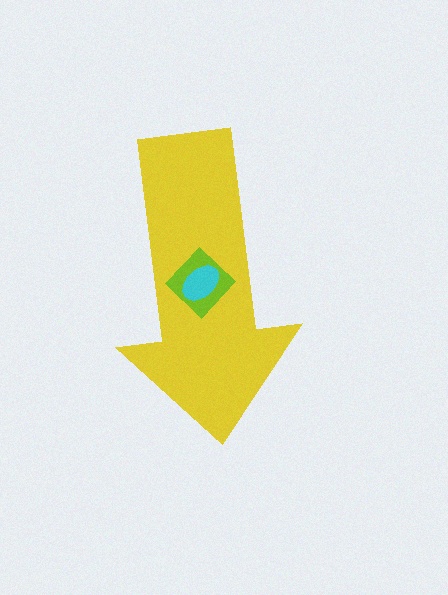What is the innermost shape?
The cyan ellipse.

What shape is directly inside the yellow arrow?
The lime diamond.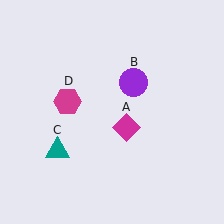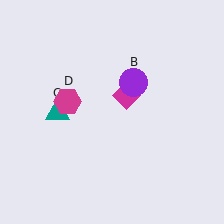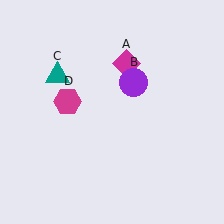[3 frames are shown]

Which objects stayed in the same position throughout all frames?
Purple circle (object B) and magenta hexagon (object D) remained stationary.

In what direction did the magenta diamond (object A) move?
The magenta diamond (object A) moved up.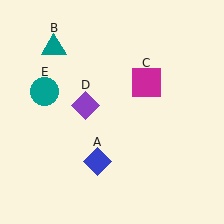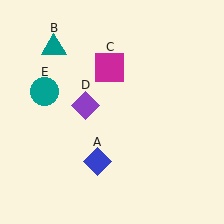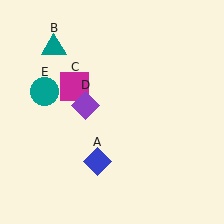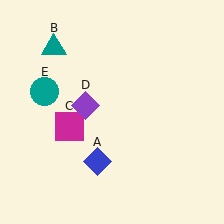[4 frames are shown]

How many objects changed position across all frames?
1 object changed position: magenta square (object C).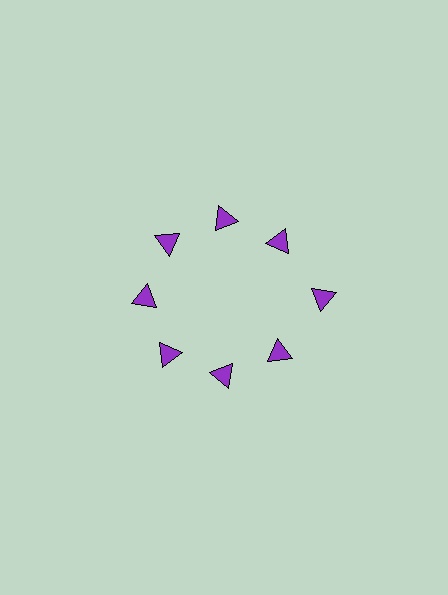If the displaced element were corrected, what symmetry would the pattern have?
It would have 8-fold rotational symmetry — the pattern would map onto itself every 45 degrees.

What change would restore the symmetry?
The symmetry would be restored by moving it inward, back onto the ring so that all 8 triangles sit at equal angles and equal distance from the center.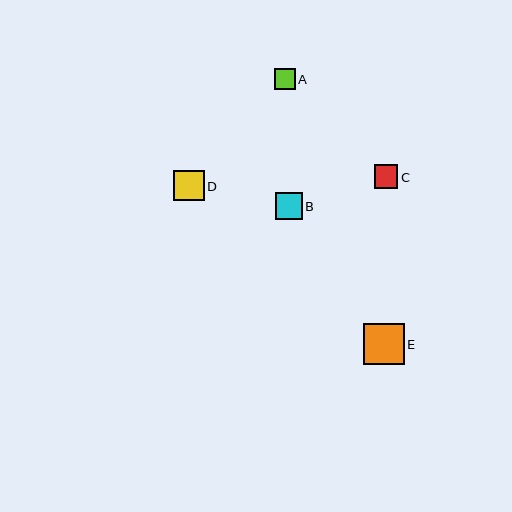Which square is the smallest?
Square A is the smallest with a size of approximately 21 pixels.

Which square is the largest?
Square E is the largest with a size of approximately 41 pixels.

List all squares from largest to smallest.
From largest to smallest: E, D, B, C, A.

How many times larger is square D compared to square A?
Square D is approximately 1.5 times the size of square A.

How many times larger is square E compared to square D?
Square E is approximately 1.3 times the size of square D.